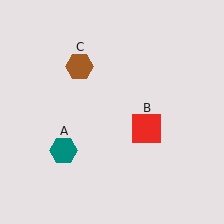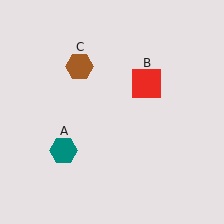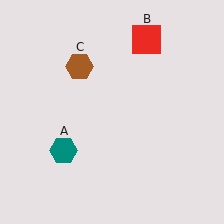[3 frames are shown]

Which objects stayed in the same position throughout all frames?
Teal hexagon (object A) and brown hexagon (object C) remained stationary.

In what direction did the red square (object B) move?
The red square (object B) moved up.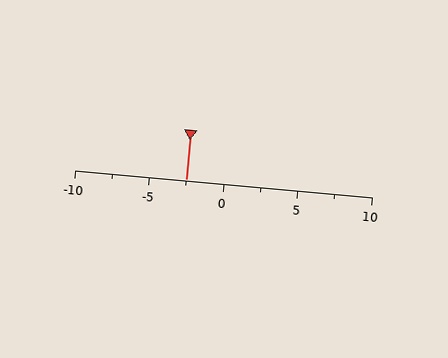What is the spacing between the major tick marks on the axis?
The major ticks are spaced 5 apart.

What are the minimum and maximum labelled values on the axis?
The axis runs from -10 to 10.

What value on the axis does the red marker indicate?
The marker indicates approximately -2.5.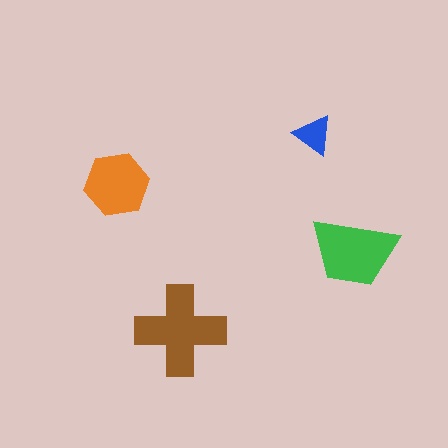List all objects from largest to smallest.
The brown cross, the green trapezoid, the orange hexagon, the blue triangle.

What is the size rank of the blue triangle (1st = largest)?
4th.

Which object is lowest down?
The brown cross is bottommost.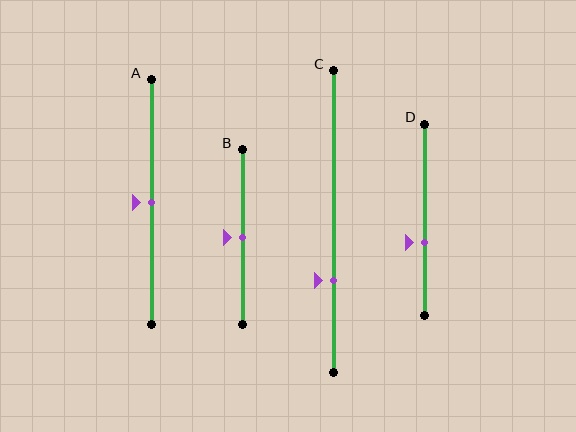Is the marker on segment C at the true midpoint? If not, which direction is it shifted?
No, the marker on segment C is shifted downward by about 20% of the segment length.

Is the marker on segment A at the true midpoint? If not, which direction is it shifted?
Yes, the marker on segment A is at the true midpoint.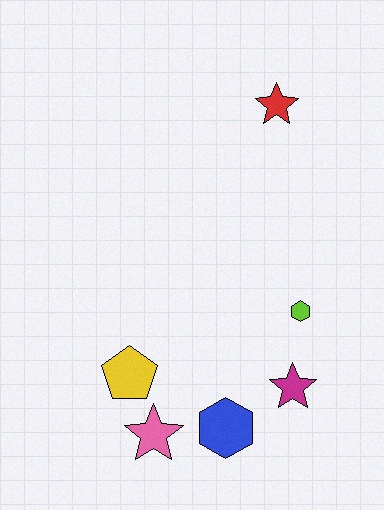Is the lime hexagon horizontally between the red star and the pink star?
No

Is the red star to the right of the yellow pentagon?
Yes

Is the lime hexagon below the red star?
Yes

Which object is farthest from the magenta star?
The red star is farthest from the magenta star.